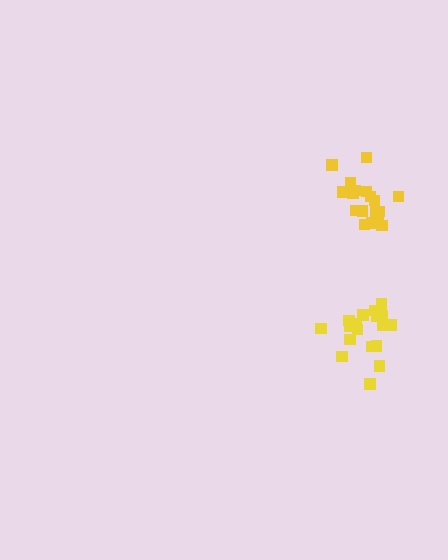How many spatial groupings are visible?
There are 2 spatial groupings.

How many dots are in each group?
Group 1: 18 dots, Group 2: 18 dots (36 total).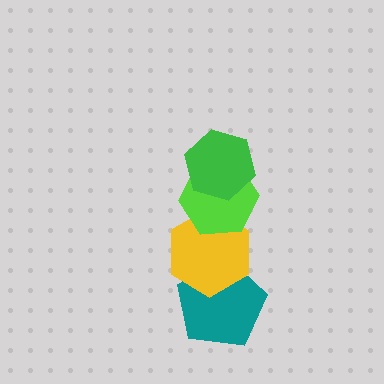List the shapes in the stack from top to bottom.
From top to bottom: the green hexagon, the lime hexagon, the yellow hexagon, the teal pentagon.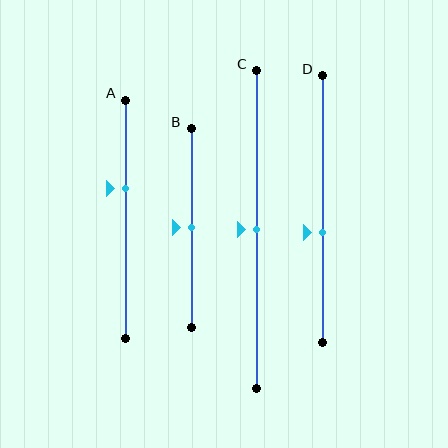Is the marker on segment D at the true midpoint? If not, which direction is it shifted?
No, the marker on segment D is shifted downward by about 9% of the segment length.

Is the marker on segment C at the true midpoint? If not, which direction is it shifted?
Yes, the marker on segment C is at the true midpoint.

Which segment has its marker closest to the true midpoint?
Segment B has its marker closest to the true midpoint.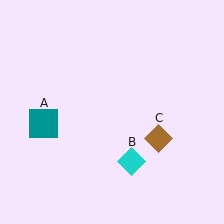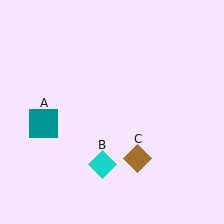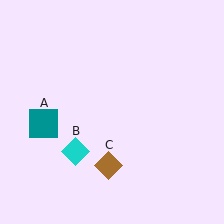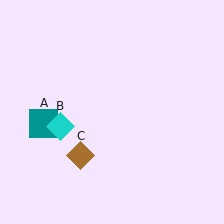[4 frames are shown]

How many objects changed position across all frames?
2 objects changed position: cyan diamond (object B), brown diamond (object C).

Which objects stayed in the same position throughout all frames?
Teal square (object A) remained stationary.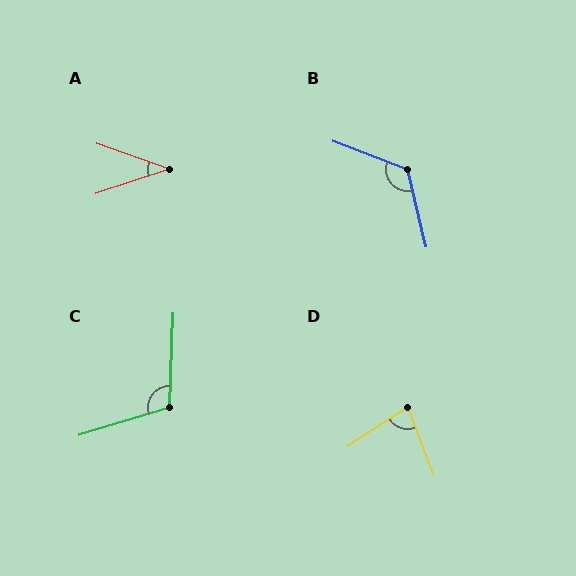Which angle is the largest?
B, at approximately 124 degrees.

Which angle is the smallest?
A, at approximately 38 degrees.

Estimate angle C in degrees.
Approximately 109 degrees.